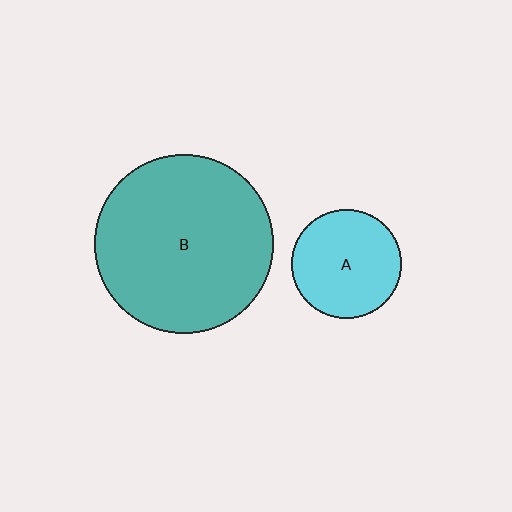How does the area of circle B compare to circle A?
Approximately 2.7 times.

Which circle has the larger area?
Circle B (teal).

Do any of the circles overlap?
No, none of the circles overlap.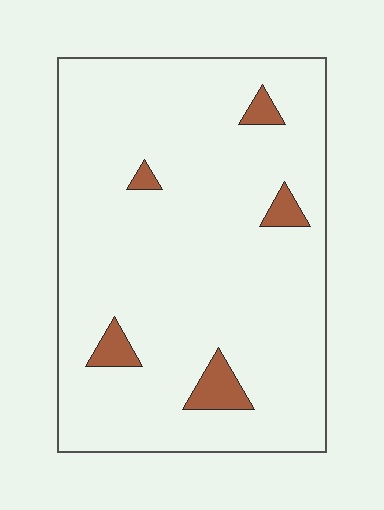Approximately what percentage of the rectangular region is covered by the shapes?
Approximately 5%.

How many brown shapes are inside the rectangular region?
5.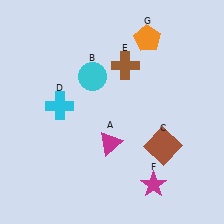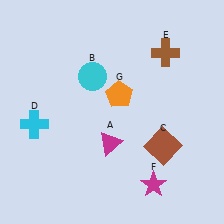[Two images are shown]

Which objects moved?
The objects that moved are: the cyan cross (D), the brown cross (E), the orange pentagon (G).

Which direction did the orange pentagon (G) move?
The orange pentagon (G) moved down.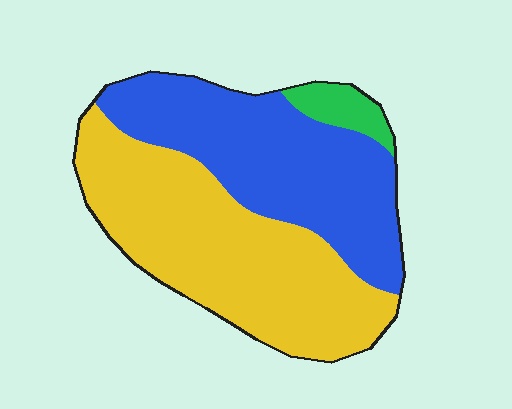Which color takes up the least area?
Green, at roughly 5%.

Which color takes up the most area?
Yellow, at roughly 50%.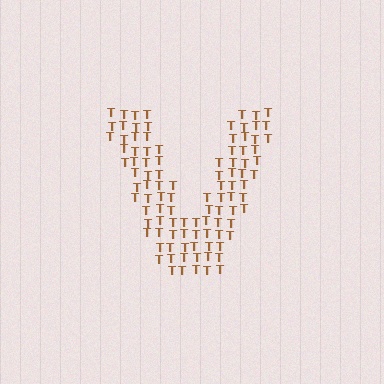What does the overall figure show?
The overall figure shows the letter V.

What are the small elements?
The small elements are letter T's.